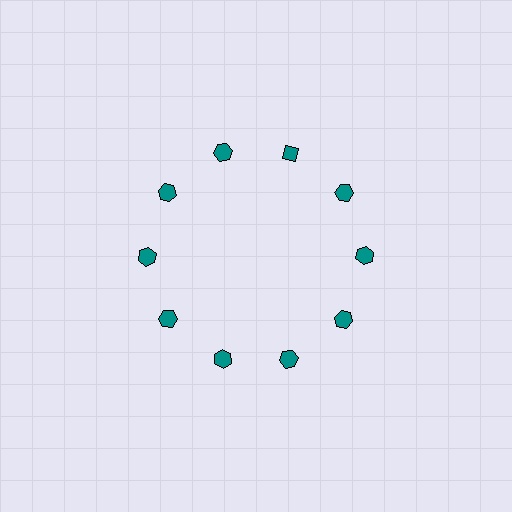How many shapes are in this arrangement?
There are 10 shapes arranged in a ring pattern.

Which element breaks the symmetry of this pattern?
The teal diamond at roughly the 1 o'clock position breaks the symmetry. All other shapes are teal hexagons.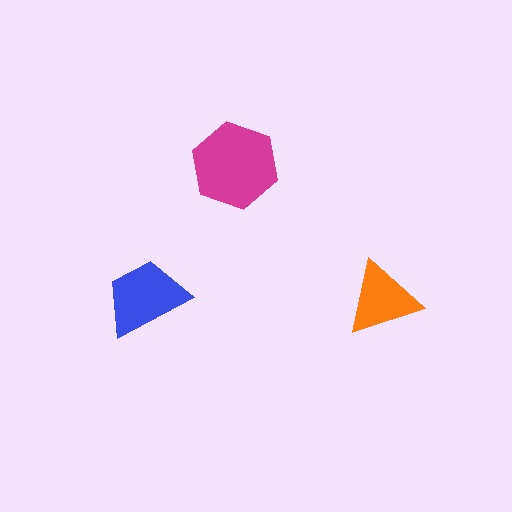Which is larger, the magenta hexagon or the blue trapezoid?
The magenta hexagon.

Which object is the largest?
The magenta hexagon.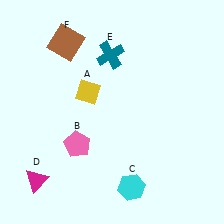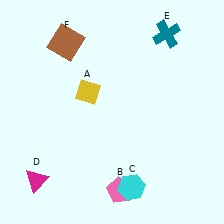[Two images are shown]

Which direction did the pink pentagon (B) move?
The pink pentagon (B) moved down.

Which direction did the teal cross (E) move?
The teal cross (E) moved right.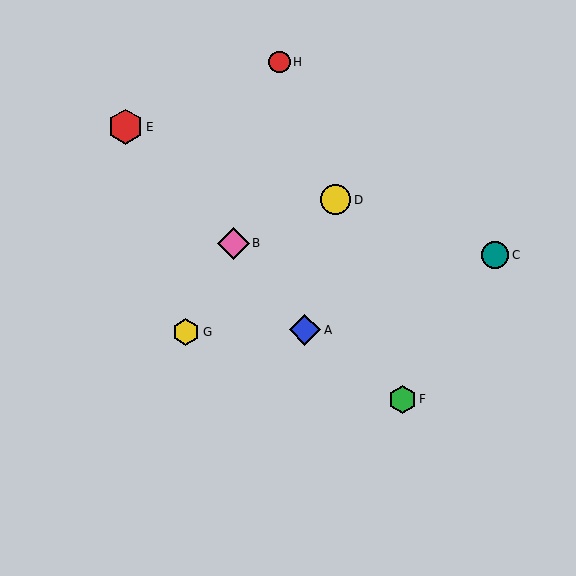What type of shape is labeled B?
Shape B is a pink diamond.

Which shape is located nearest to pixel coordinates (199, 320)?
The yellow hexagon (labeled G) at (186, 332) is nearest to that location.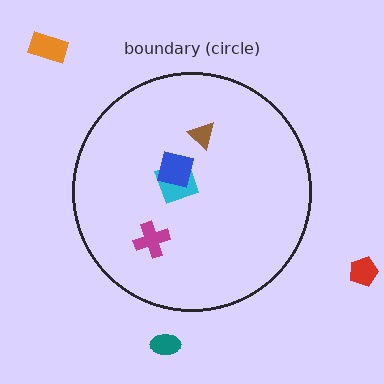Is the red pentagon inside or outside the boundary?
Outside.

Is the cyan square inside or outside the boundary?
Inside.